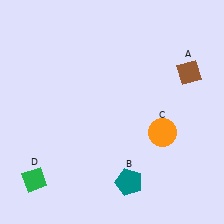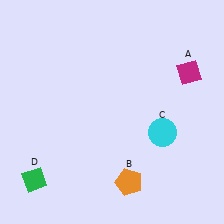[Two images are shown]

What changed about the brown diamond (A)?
In Image 1, A is brown. In Image 2, it changed to magenta.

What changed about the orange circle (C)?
In Image 1, C is orange. In Image 2, it changed to cyan.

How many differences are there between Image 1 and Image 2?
There are 3 differences between the two images.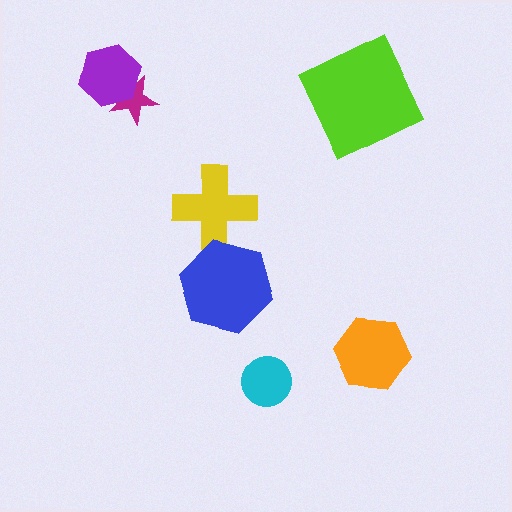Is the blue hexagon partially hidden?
No, no other shape covers it.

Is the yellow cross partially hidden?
Yes, it is partially covered by another shape.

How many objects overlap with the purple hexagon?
1 object overlaps with the purple hexagon.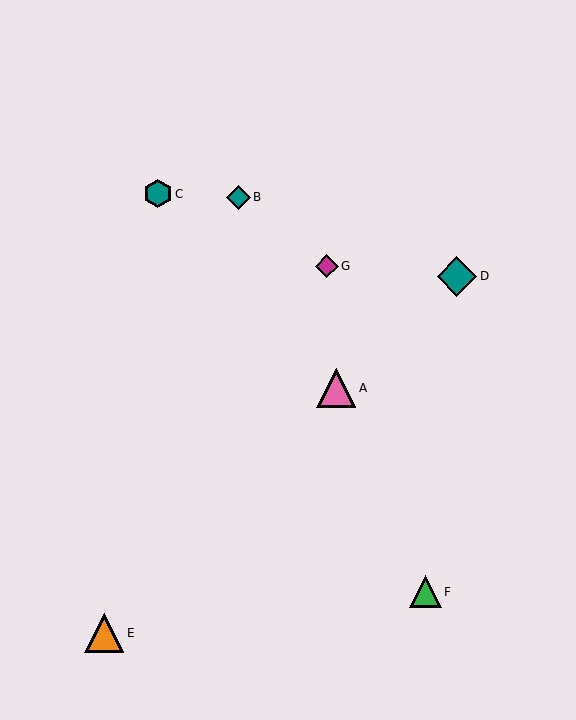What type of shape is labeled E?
Shape E is an orange triangle.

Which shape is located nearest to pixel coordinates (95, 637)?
The orange triangle (labeled E) at (104, 633) is nearest to that location.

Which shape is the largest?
The teal diamond (labeled D) is the largest.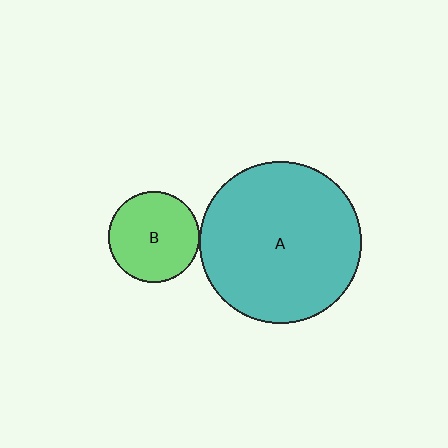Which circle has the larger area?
Circle A (teal).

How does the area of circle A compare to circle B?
Approximately 3.2 times.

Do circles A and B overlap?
Yes.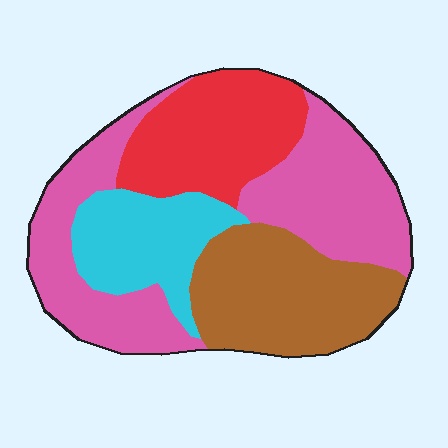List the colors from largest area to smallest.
From largest to smallest: pink, brown, red, cyan.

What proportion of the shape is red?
Red covers about 20% of the shape.